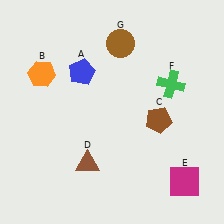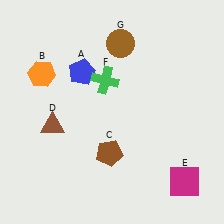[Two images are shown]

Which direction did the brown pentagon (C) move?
The brown pentagon (C) moved left.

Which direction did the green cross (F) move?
The green cross (F) moved left.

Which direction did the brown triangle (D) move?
The brown triangle (D) moved up.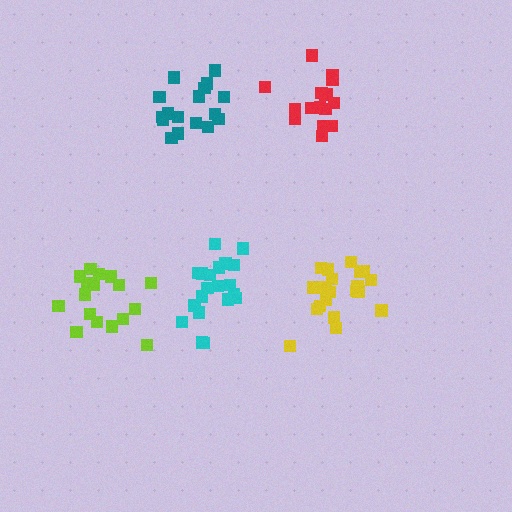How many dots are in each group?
Group 1: 20 dots, Group 2: 16 dots, Group 3: 20 dots, Group 4: 17 dots, Group 5: 17 dots (90 total).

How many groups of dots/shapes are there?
There are 5 groups.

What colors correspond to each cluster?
The clusters are colored: cyan, red, yellow, lime, teal.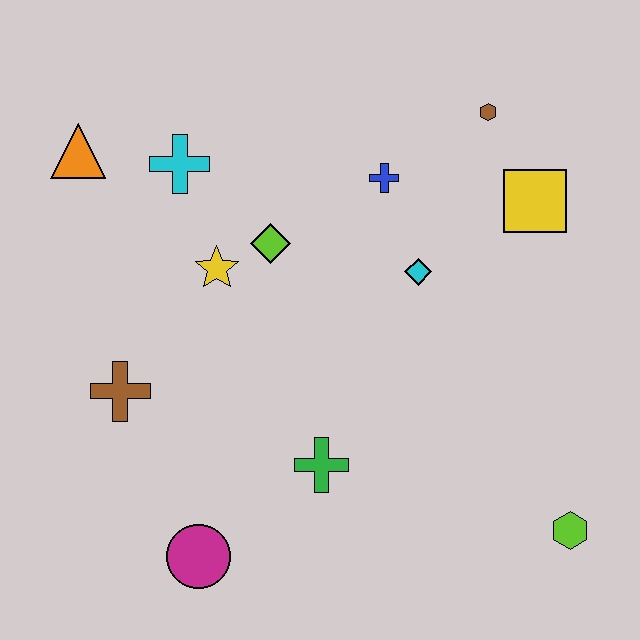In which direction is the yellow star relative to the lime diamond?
The yellow star is to the left of the lime diamond.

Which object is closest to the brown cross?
The yellow star is closest to the brown cross.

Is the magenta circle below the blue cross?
Yes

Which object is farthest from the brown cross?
The lime hexagon is farthest from the brown cross.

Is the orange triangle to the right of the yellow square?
No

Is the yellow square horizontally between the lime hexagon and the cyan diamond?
Yes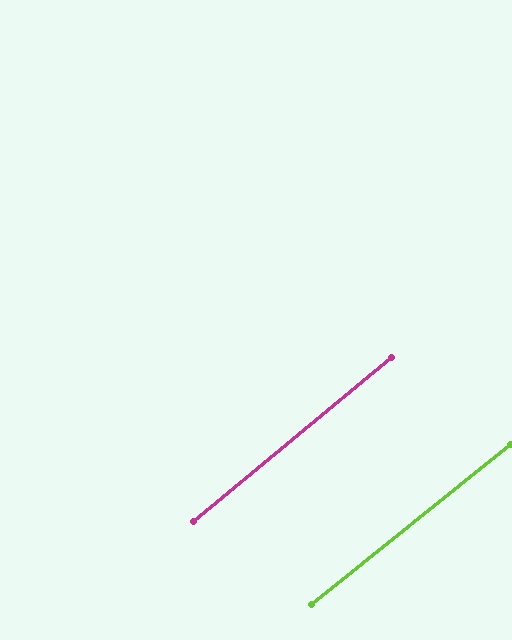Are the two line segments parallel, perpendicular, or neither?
Parallel — their directions differ by only 0.9°.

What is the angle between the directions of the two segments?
Approximately 1 degree.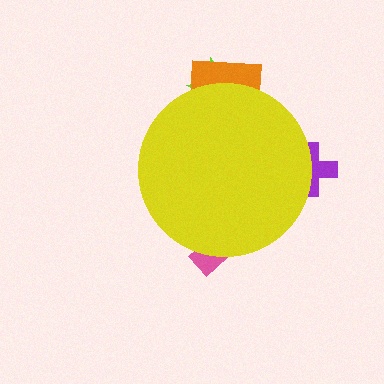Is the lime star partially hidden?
Yes, the lime star is partially hidden behind the yellow circle.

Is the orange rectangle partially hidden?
Yes, the orange rectangle is partially hidden behind the yellow circle.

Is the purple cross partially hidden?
Yes, the purple cross is partially hidden behind the yellow circle.